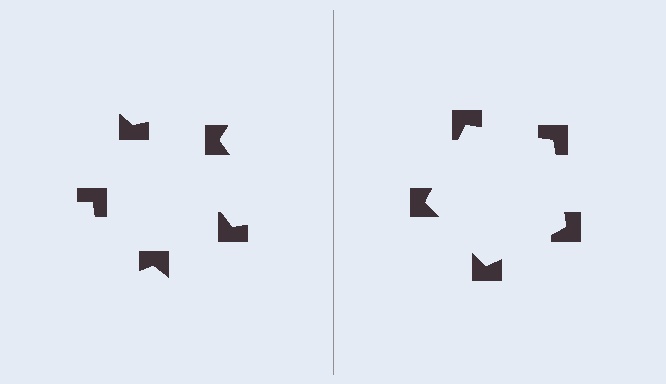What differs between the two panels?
The notched squares are positioned identically on both sides; only the wedge orientations differ. On the right they align to a pentagon; on the left they are misaligned.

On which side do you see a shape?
An illusory pentagon appears on the right side. On the left side the wedge cuts are rotated, so no coherent shape forms.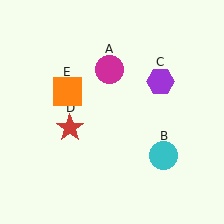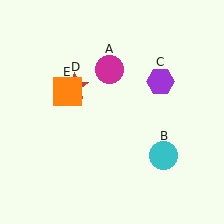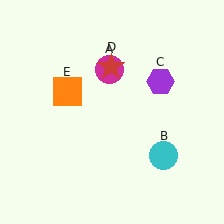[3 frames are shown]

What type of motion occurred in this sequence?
The red star (object D) rotated clockwise around the center of the scene.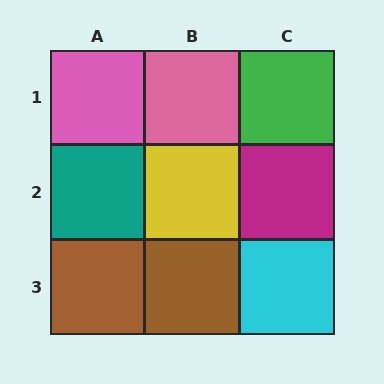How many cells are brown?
2 cells are brown.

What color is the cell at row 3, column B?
Brown.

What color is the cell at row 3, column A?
Brown.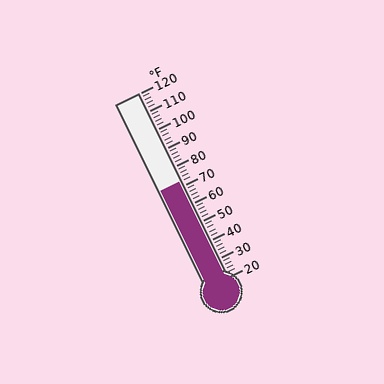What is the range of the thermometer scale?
The thermometer scale ranges from 20°F to 120°F.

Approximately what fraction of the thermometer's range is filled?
The thermometer is filled to approximately 50% of its range.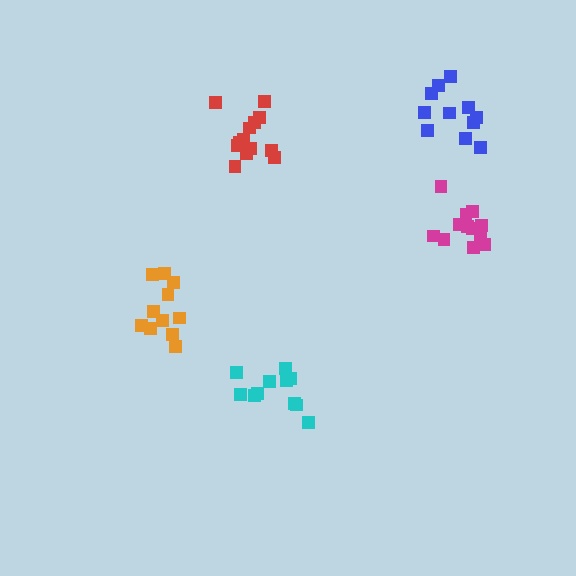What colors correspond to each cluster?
The clusters are colored: red, cyan, orange, blue, magenta.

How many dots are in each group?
Group 1: 13 dots, Group 2: 11 dots, Group 3: 11 dots, Group 4: 11 dots, Group 5: 12 dots (58 total).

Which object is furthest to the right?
The magenta cluster is rightmost.